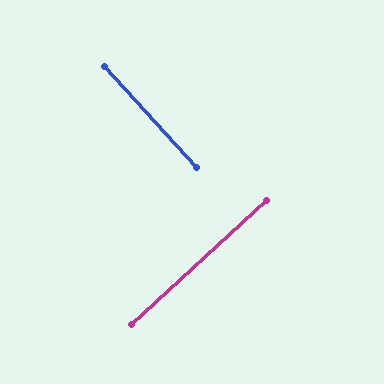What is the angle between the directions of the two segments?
Approximately 90 degrees.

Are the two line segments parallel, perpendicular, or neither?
Perpendicular — they meet at approximately 90°.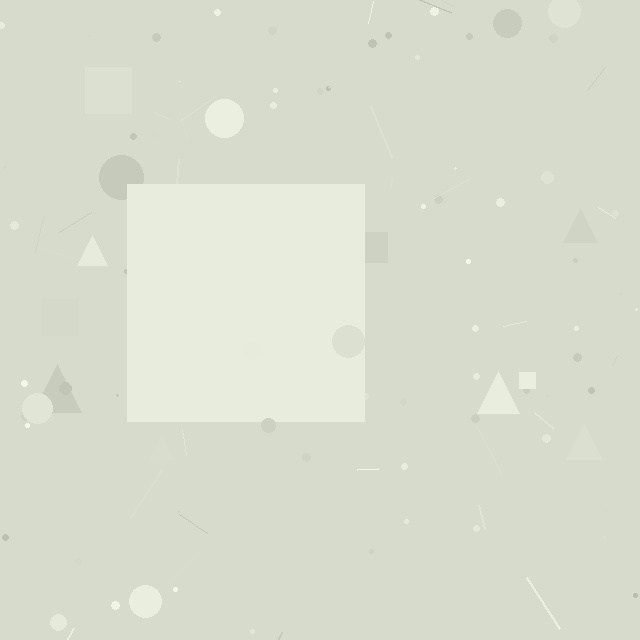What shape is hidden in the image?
A square is hidden in the image.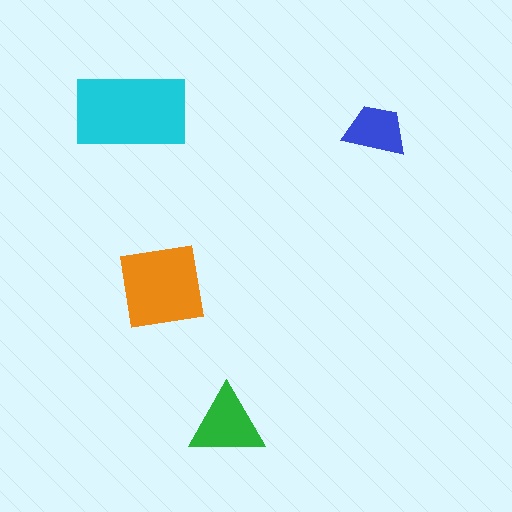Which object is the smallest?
The blue trapezoid.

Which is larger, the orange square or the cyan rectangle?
The cyan rectangle.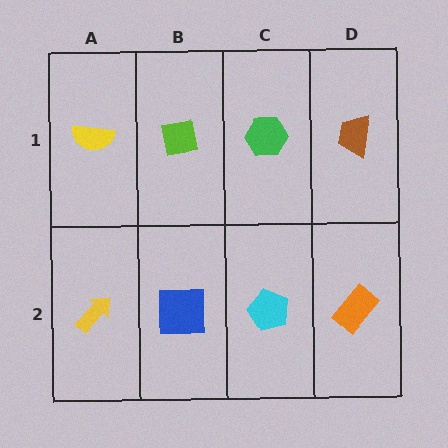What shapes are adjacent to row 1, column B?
A blue square (row 2, column B), a yellow semicircle (row 1, column A), a green hexagon (row 1, column C).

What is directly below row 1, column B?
A blue square.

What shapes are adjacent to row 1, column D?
An orange rectangle (row 2, column D), a green hexagon (row 1, column C).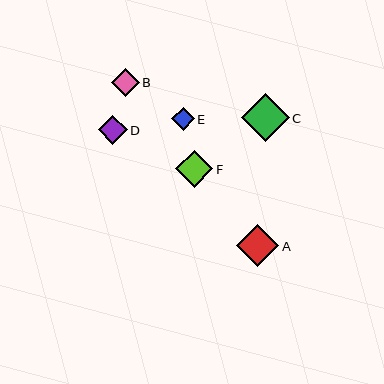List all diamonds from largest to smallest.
From largest to smallest: C, A, F, D, B, E.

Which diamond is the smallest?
Diamond E is the smallest with a size of approximately 23 pixels.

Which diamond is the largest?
Diamond C is the largest with a size of approximately 48 pixels.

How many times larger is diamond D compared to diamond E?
Diamond D is approximately 1.3 times the size of diamond E.